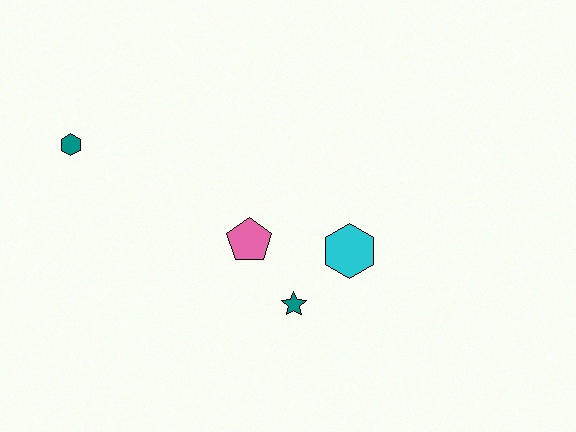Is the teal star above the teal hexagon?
No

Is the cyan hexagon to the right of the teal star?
Yes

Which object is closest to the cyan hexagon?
The teal star is closest to the cyan hexagon.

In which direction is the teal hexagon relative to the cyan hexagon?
The teal hexagon is to the left of the cyan hexagon.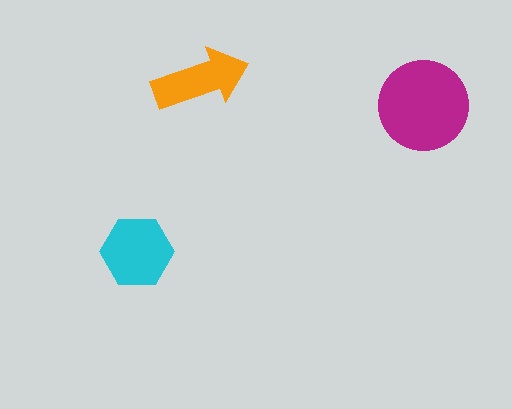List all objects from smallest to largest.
The orange arrow, the cyan hexagon, the magenta circle.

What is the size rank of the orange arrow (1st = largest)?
3rd.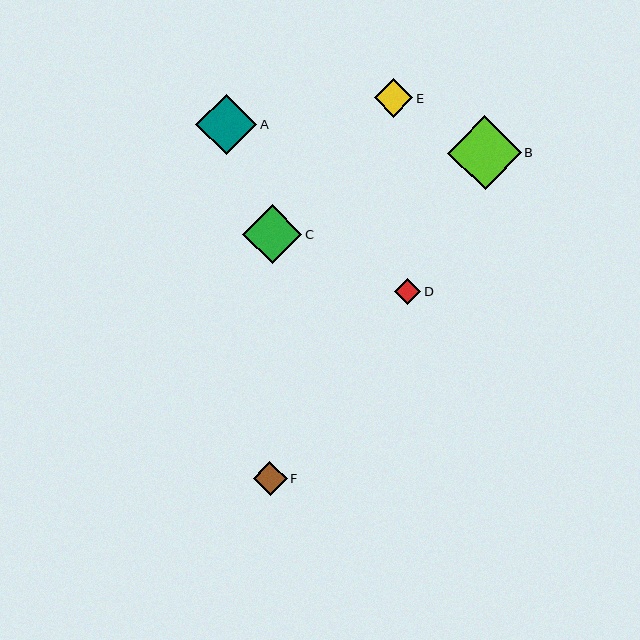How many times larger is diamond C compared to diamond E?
Diamond C is approximately 1.6 times the size of diamond E.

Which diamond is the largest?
Diamond B is the largest with a size of approximately 74 pixels.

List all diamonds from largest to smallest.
From largest to smallest: B, A, C, E, F, D.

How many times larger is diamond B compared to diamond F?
Diamond B is approximately 2.2 times the size of diamond F.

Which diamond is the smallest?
Diamond D is the smallest with a size of approximately 26 pixels.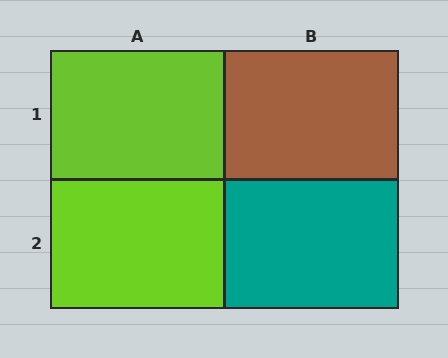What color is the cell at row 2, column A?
Lime.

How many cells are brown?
1 cell is brown.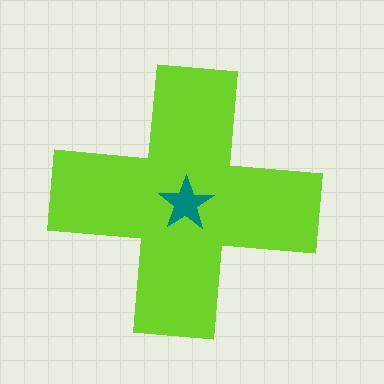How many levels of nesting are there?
2.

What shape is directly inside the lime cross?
The teal star.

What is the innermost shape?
The teal star.